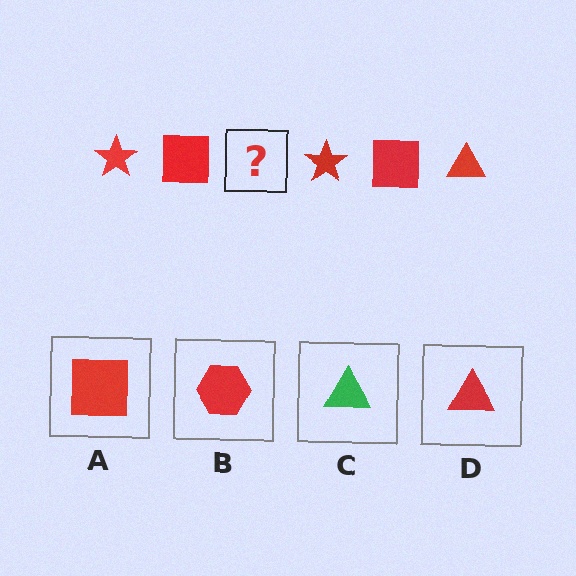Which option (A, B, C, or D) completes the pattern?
D.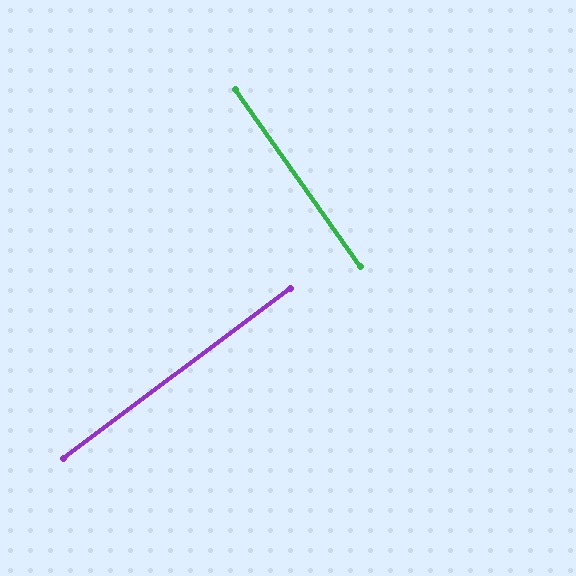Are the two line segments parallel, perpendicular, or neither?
Perpendicular — they meet at approximately 89°.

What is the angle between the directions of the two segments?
Approximately 89 degrees.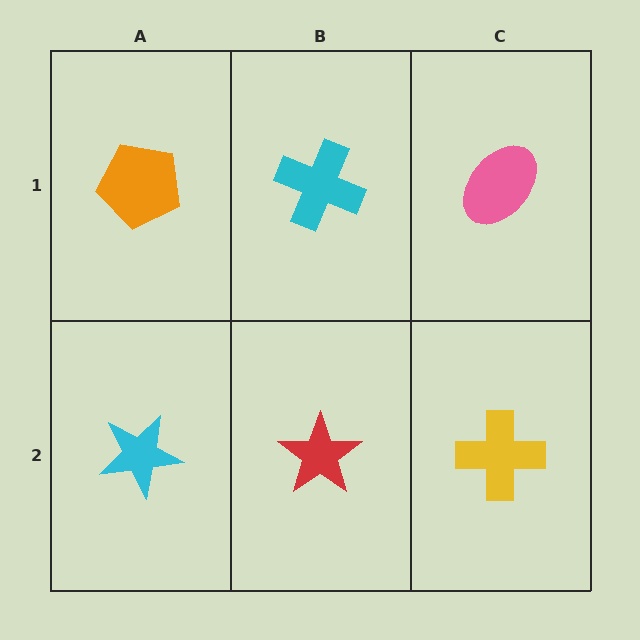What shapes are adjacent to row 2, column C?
A pink ellipse (row 1, column C), a red star (row 2, column B).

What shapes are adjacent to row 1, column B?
A red star (row 2, column B), an orange pentagon (row 1, column A), a pink ellipse (row 1, column C).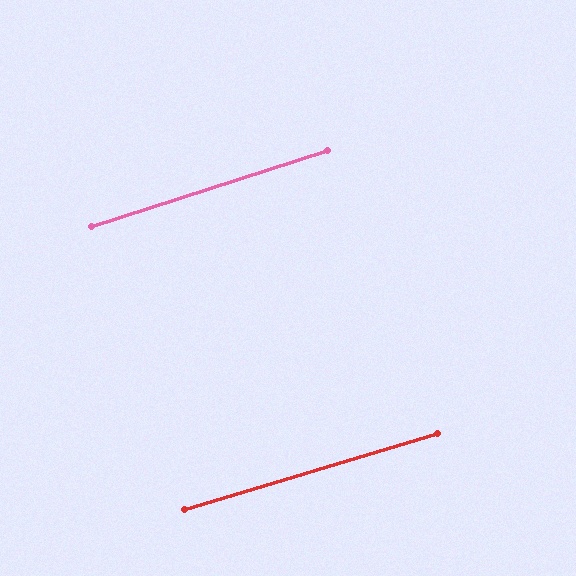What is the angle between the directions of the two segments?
Approximately 1 degree.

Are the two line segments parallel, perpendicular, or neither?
Parallel — their directions differ by only 1.2°.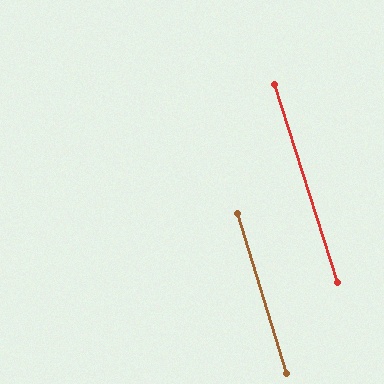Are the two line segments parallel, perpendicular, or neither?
Parallel — their directions differ by only 0.6°.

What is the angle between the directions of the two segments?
Approximately 1 degree.